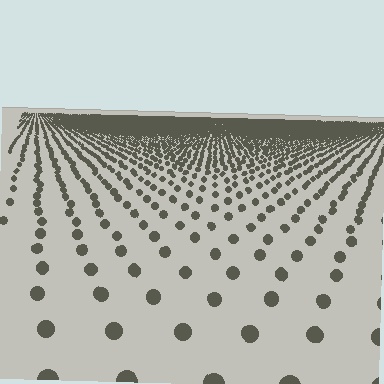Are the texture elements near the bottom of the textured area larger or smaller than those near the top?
Larger. Near the bottom, elements are closer to the viewer and appear at a bigger on-screen size.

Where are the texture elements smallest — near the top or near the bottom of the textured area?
Near the top.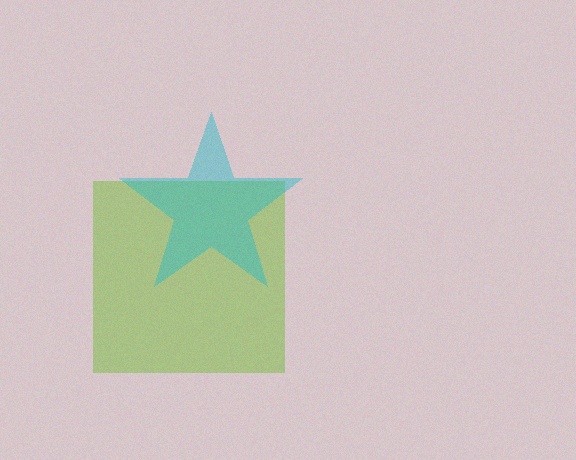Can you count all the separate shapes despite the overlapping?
Yes, there are 2 separate shapes.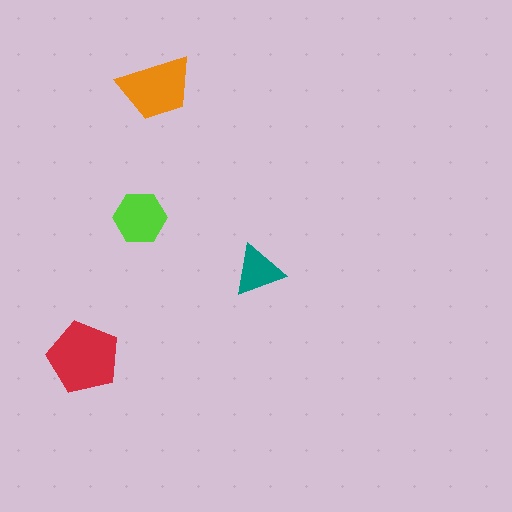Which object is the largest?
The red pentagon.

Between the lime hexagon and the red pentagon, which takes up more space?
The red pentagon.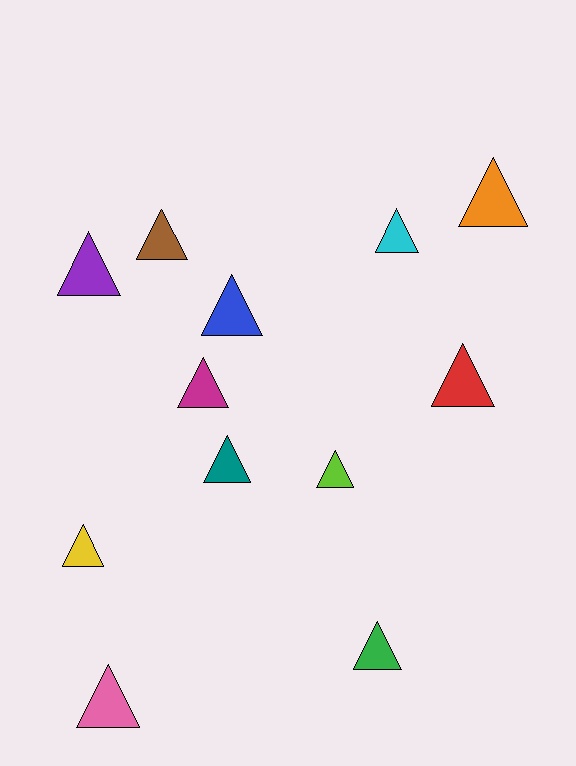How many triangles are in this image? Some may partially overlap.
There are 12 triangles.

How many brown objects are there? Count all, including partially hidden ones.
There is 1 brown object.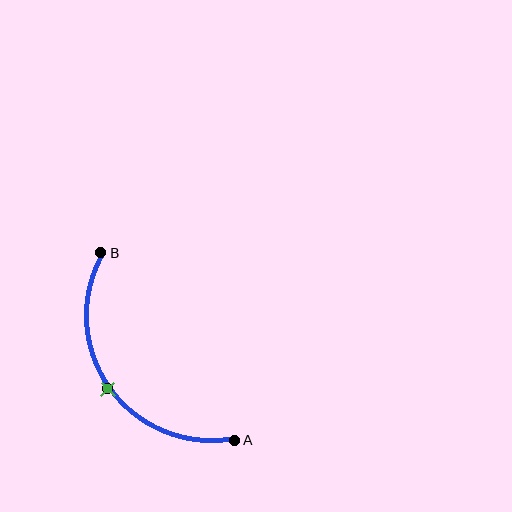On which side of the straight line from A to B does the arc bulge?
The arc bulges below and to the left of the straight line connecting A and B.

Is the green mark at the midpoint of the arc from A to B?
Yes. The green mark lies on the arc at equal arc-length from both A and B — it is the arc midpoint.